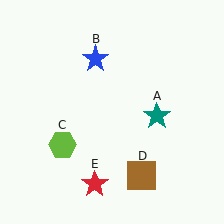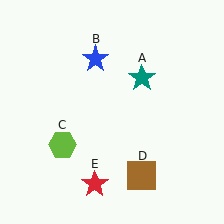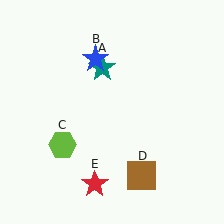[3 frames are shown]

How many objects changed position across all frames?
1 object changed position: teal star (object A).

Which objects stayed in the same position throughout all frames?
Blue star (object B) and lime hexagon (object C) and brown square (object D) and red star (object E) remained stationary.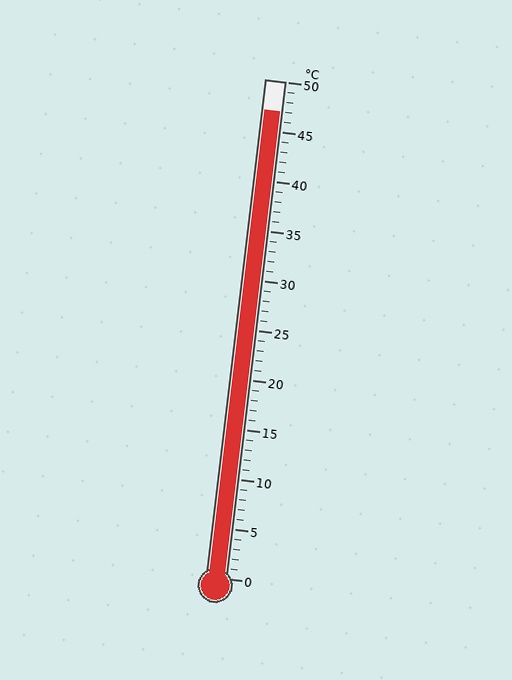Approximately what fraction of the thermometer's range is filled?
The thermometer is filled to approximately 95% of its range.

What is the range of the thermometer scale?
The thermometer scale ranges from 0°C to 50°C.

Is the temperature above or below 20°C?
The temperature is above 20°C.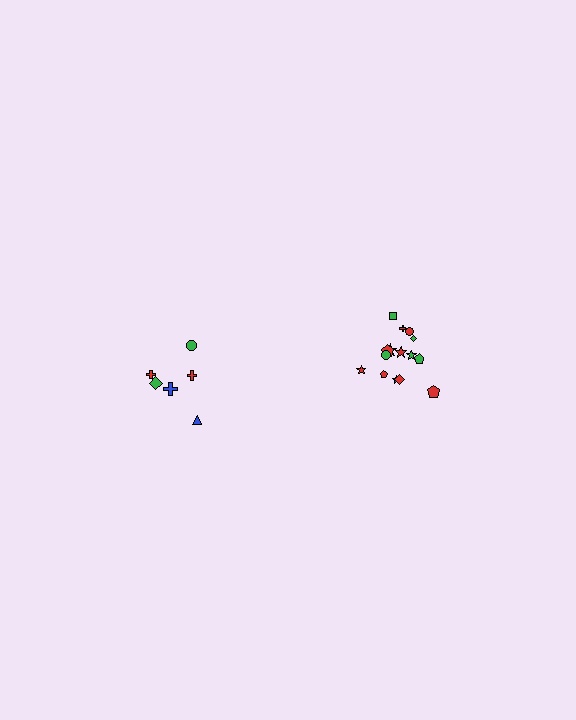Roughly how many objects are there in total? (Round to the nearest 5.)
Roughly 20 objects in total.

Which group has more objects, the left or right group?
The right group.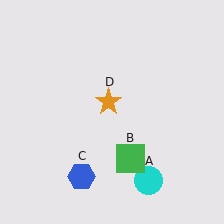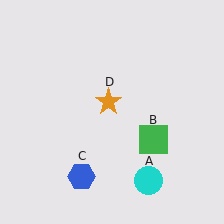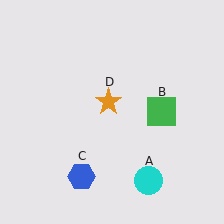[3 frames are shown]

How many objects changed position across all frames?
1 object changed position: green square (object B).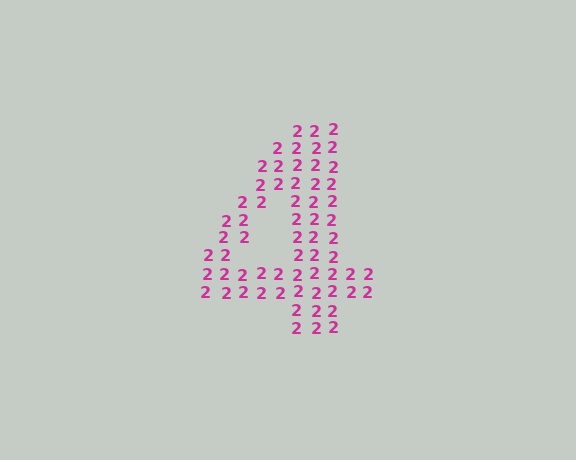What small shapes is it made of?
It is made of small digit 2's.